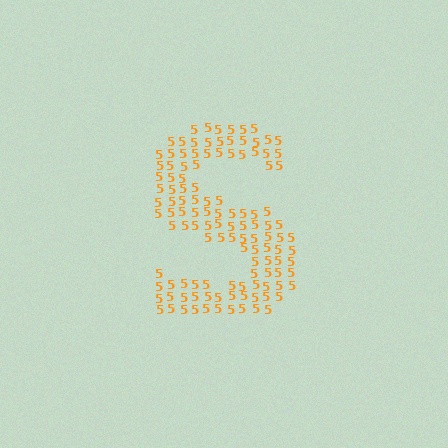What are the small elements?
The small elements are digit 5's.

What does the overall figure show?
The overall figure shows the letter S.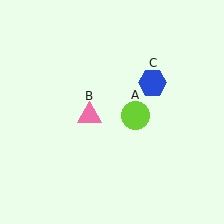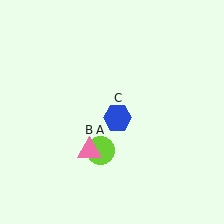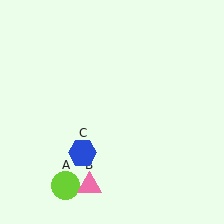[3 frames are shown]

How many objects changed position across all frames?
3 objects changed position: lime circle (object A), pink triangle (object B), blue hexagon (object C).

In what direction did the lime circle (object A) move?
The lime circle (object A) moved down and to the left.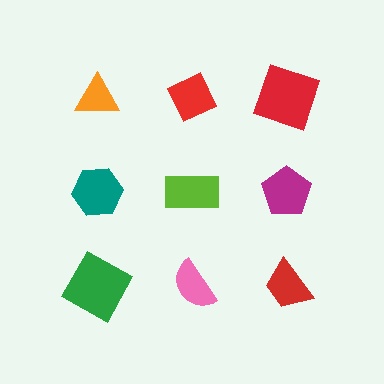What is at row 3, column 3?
A red trapezoid.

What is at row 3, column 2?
A pink semicircle.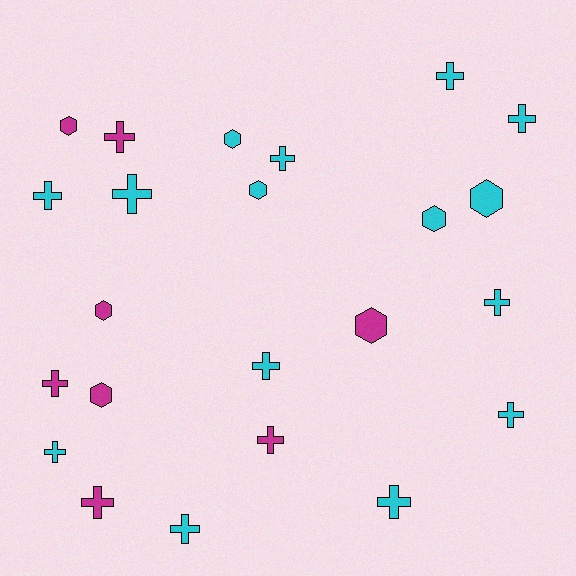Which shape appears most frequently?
Cross, with 15 objects.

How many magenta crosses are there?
There are 4 magenta crosses.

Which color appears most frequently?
Cyan, with 15 objects.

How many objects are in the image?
There are 23 objects.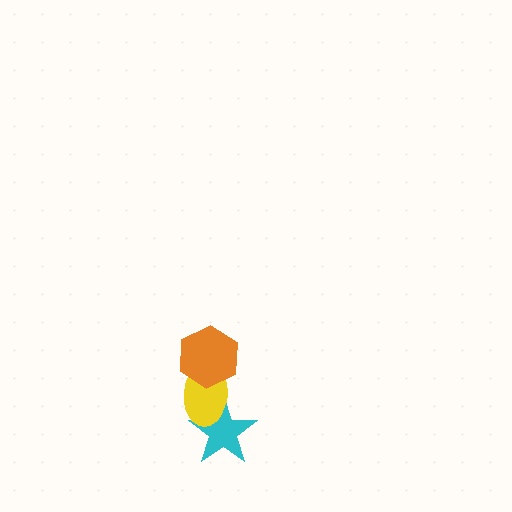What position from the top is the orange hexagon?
The orange hexagon is 1st from the top.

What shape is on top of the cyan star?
The yellow ellipse is on top of the cyan star.